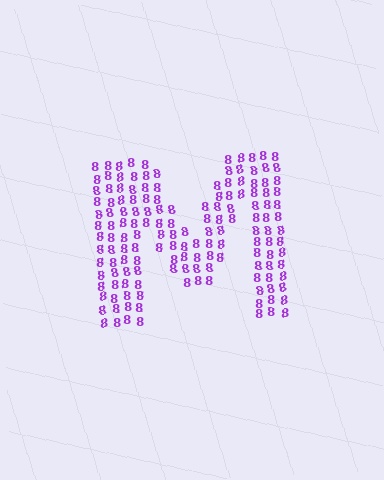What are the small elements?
The small elements are digit 8's.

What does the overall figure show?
The overall figure shows the letter M.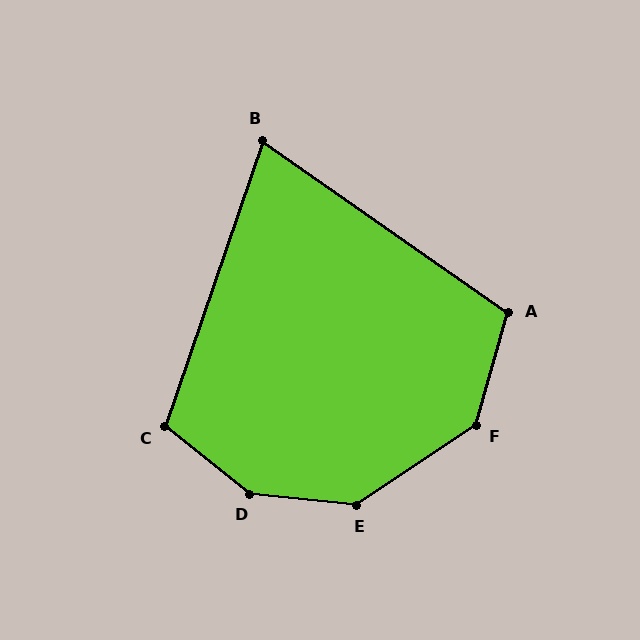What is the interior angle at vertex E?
Approximately 141 degrees (obtuse).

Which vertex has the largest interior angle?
D, at approximately 147 degrees.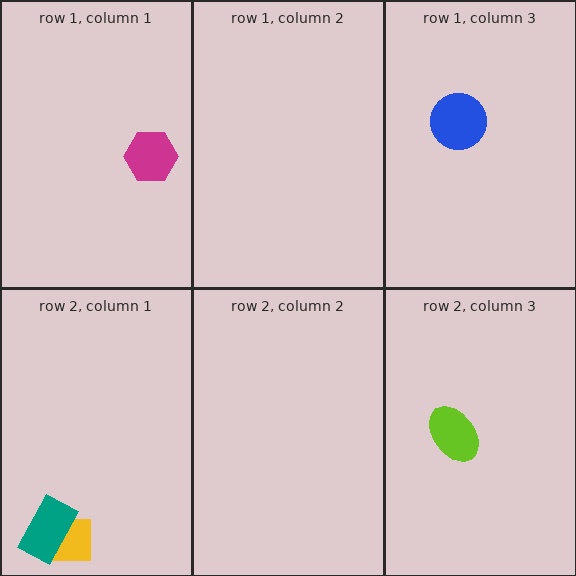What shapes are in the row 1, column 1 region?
The magenta hexagon.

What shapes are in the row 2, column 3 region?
The lime ellipse.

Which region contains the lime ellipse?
The row 2, column 3 region.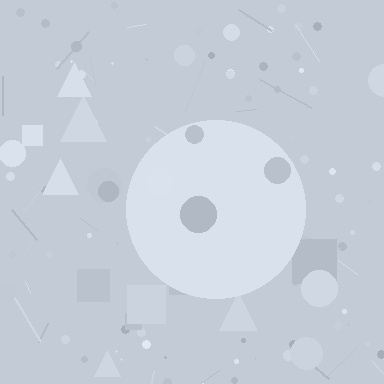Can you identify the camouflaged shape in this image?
The camouflaged shape is a circle.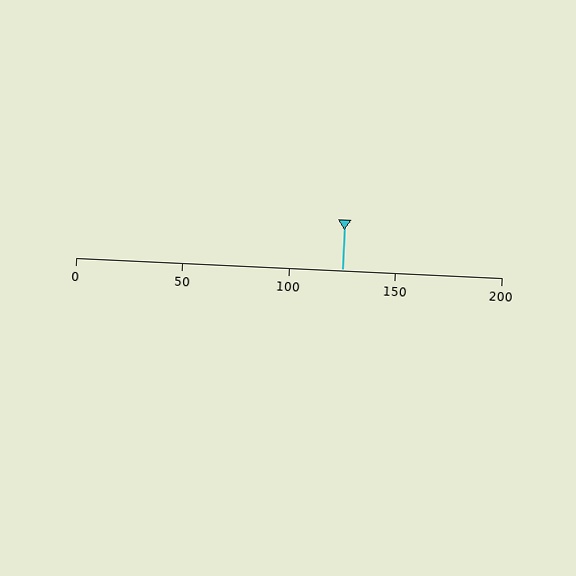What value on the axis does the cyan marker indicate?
The marker indicates approximately 125.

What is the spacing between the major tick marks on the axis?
The major ticks are spaced 50 apart.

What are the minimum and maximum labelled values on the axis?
The axis runs from 0 to 200.